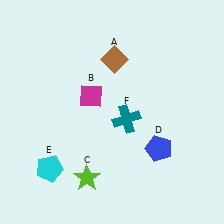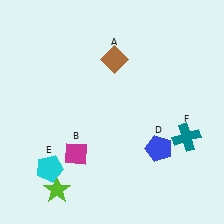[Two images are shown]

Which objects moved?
The objects that moved are: the magenta diamond (B), the lime star (C), the teal cross (F).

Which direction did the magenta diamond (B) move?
The magenta diamond (B) moved down.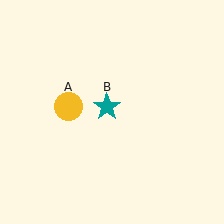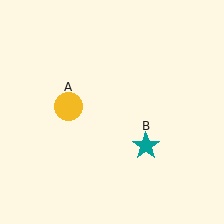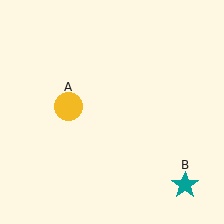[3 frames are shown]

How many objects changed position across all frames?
1 object changed position: teal star (object B).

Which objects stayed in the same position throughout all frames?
Yellow circle (object A) remained stationary.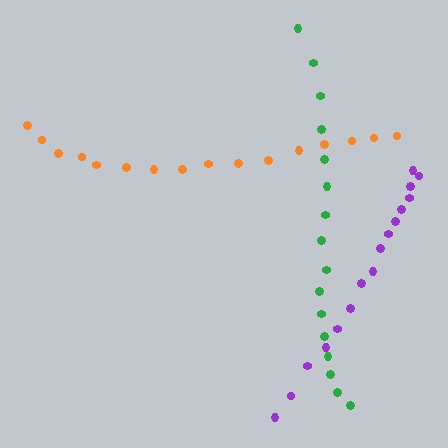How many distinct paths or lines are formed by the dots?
There are 3 distinct paths.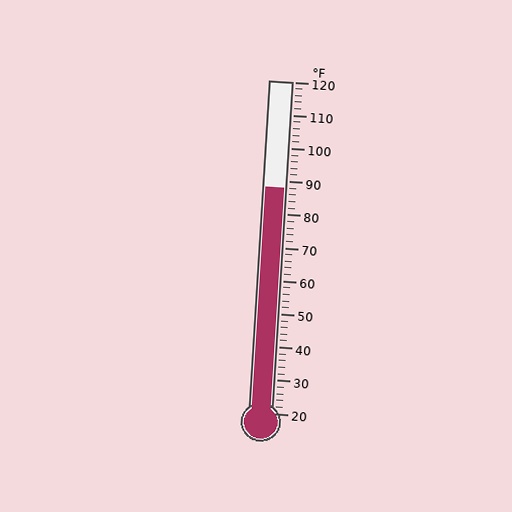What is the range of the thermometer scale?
The thermometer scale ranges from 20°F to 120°F.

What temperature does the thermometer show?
The thermometer shows approximately 88°F.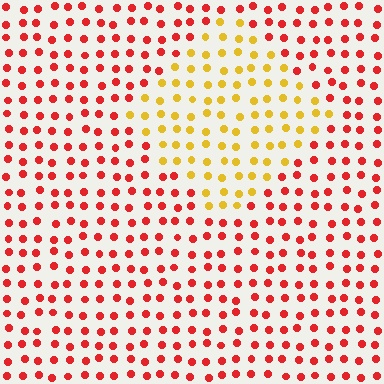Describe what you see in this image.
The image is filled with small red elements in a uniform arrangement. A diamond-shaped region is visible where the elements are tinted to a slightly different hue, forming a subtle color boundary.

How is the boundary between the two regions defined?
The boundary is defined purely by a slight shift in hue (about 50 degrees). Spacing, size, and orientation are identical on both sides.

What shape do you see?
I see a diamond.